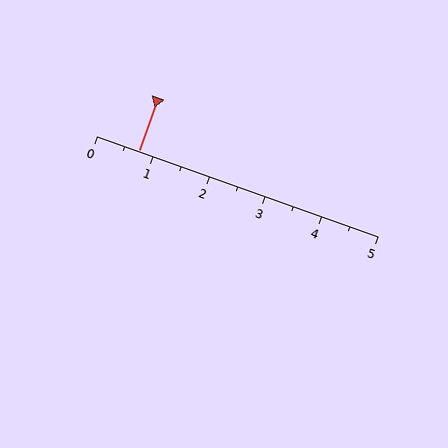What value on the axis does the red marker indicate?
The marker indicates approximately 0.8.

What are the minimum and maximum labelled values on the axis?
The axis runs from 0 to 5.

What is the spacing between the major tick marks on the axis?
The major ticks are spaced 1 apart.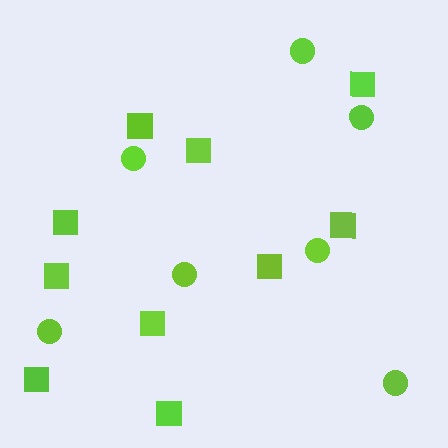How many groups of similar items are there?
There are 2 groups: one group of squares (10) and one group of circles (7).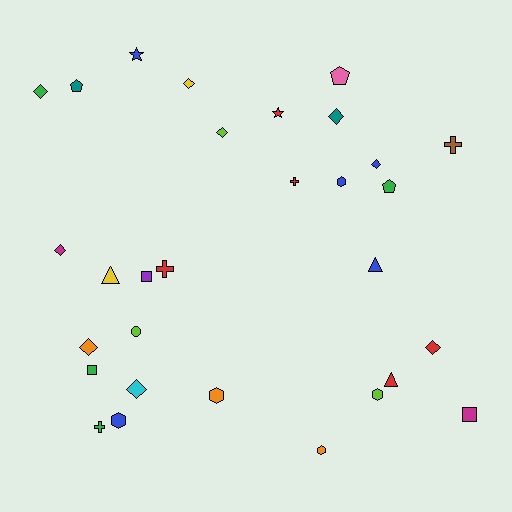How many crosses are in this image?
There are 4 crosses.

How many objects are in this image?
There are 30 objects.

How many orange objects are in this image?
There are 3 orange objects.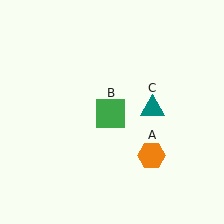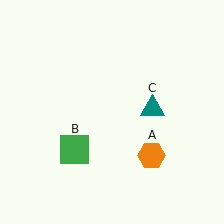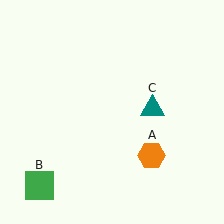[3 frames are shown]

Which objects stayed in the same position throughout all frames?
Orange hexagon (object A) and teal triangle (object C) remained stationary.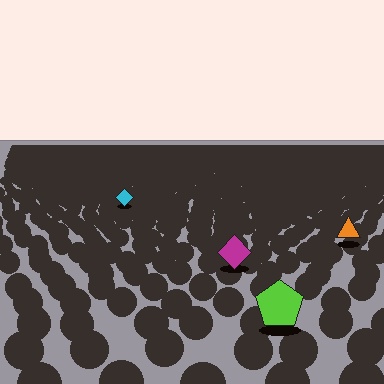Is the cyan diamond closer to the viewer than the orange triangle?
No. The orange triangle is closer — you can tell from the texture gradient: the ground texture is coarser near it.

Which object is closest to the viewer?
The lime pentagon is closest. The texture marks near it are larger and more spread out.